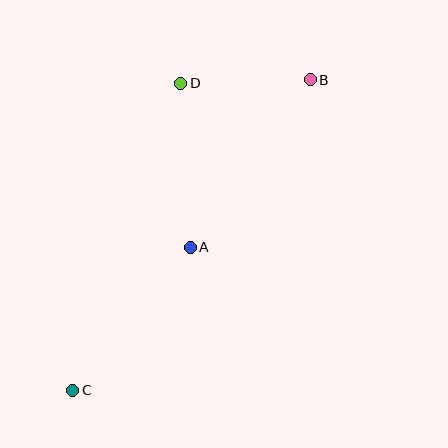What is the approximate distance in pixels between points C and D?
The distance between C and D is approximately 326 pixels.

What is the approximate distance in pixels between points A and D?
The distance between A and D is approximately 165 pixels.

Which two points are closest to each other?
Points B and D are closest to each other.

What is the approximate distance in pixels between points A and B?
The distance between A and B is approximately 206 pixels.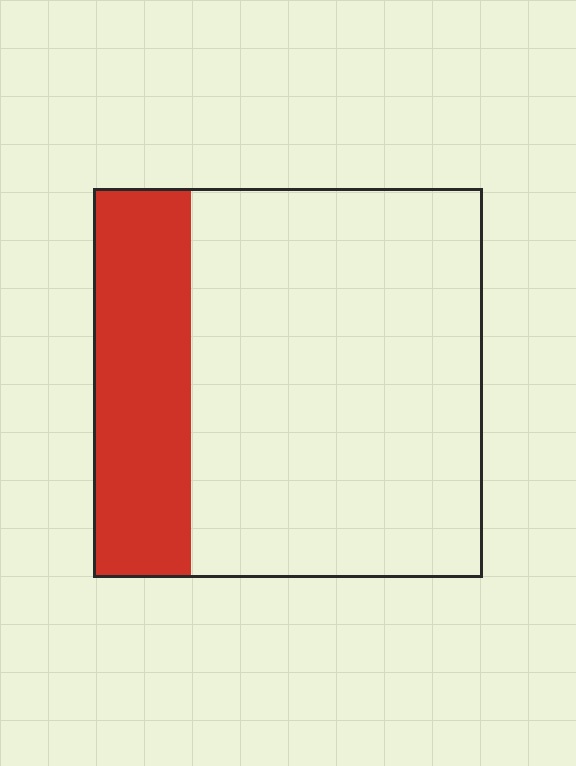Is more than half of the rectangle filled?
No.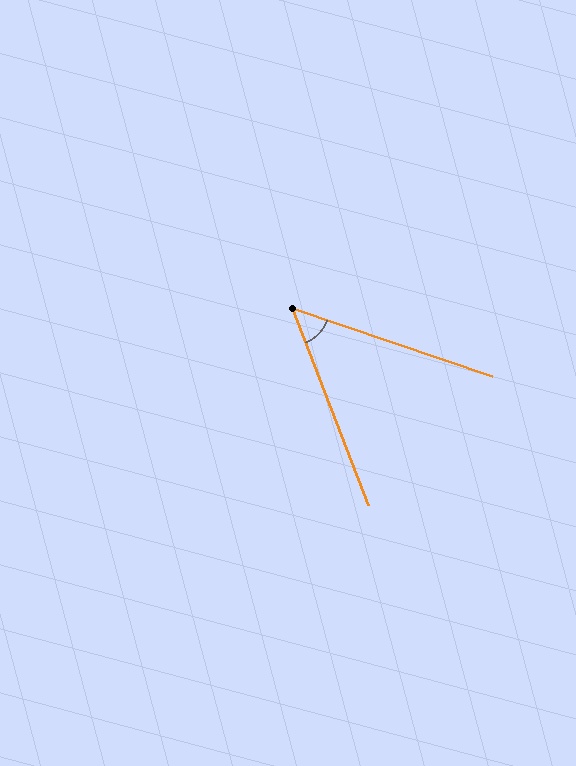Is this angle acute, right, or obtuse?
It is acute.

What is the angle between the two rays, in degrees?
Approximately 50 degrees.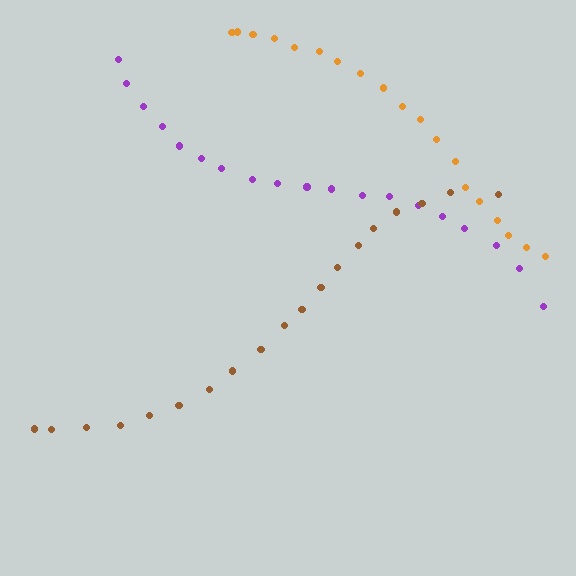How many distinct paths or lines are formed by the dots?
There are 3 distinct paths.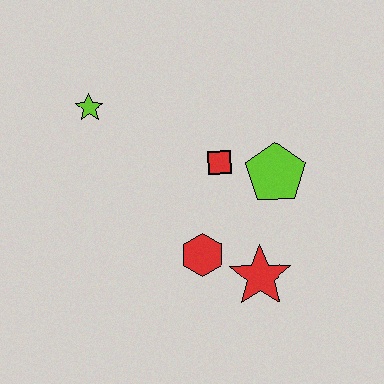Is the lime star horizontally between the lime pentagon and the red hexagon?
No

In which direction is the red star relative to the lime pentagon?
The red star is below the lime pentagon.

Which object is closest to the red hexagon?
The red star is closest to the red hexagon.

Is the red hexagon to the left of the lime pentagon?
Yes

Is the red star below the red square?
Yes